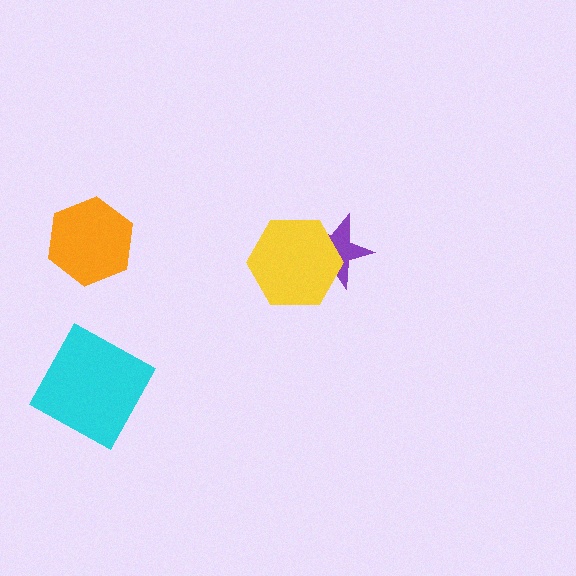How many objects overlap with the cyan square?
0 objects overlap with the cyan square.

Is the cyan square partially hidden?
No, no other shape covers it.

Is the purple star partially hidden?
Yes, it is partially covered by another shape.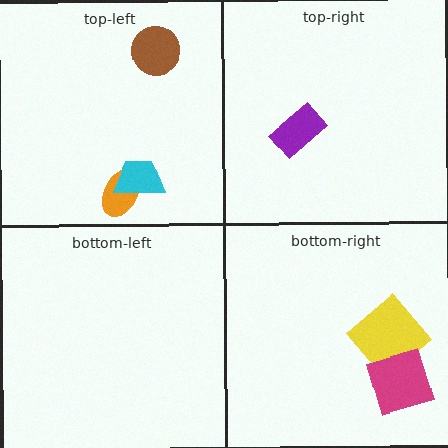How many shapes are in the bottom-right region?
2.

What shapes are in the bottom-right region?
The yellow diamond, the magenta diamond.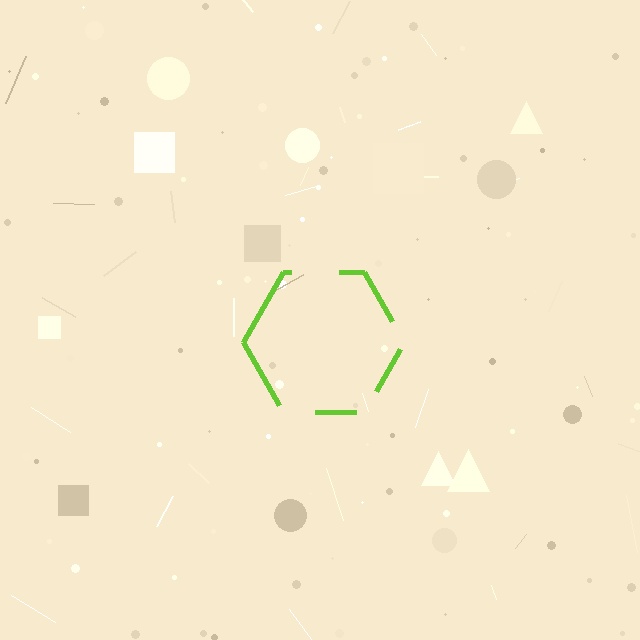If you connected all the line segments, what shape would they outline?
They would outline a hexagon.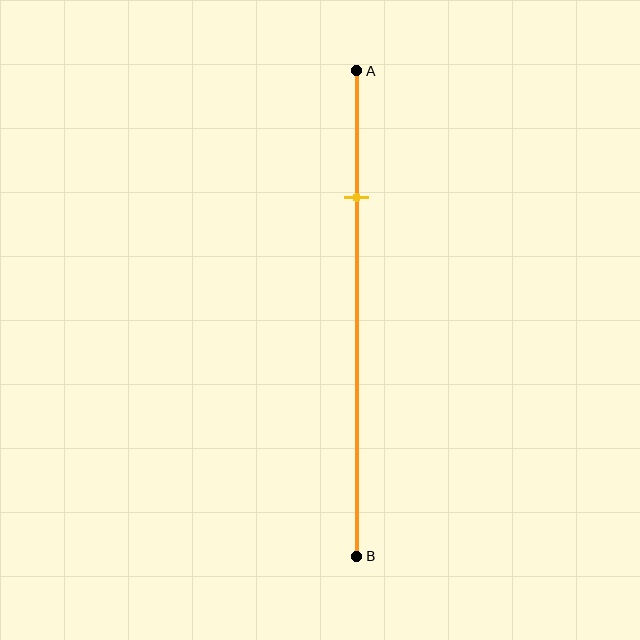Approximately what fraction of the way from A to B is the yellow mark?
The yellow mark is approximately 25% of the way from A to B.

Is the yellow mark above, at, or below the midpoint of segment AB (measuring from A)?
The yellow mark is above the midpoint of segment AB.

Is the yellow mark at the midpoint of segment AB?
No, the mark is at about 25% from A, not at the 50% midpoint.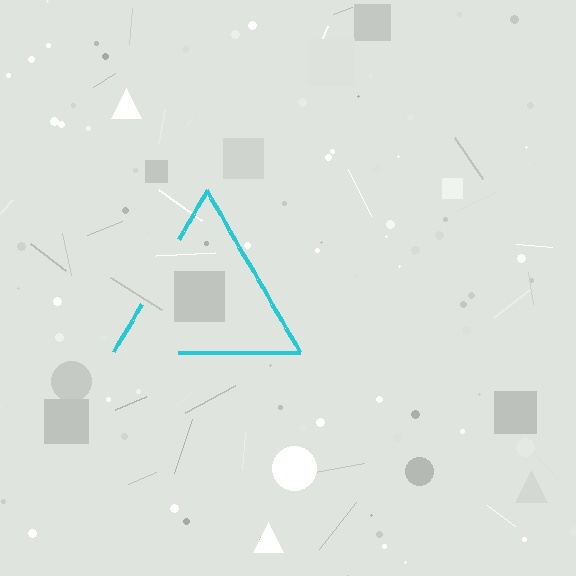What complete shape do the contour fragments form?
The contour fragments form a triangle.